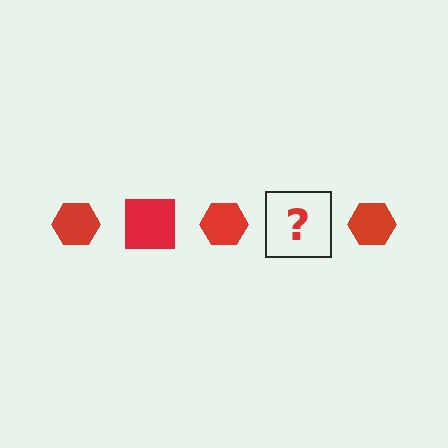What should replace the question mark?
The question mark should be replaced with a red square.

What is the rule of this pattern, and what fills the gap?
The rule is that the pattern cycles through hexagon, square shapes in red. The gap should be filled with a red square.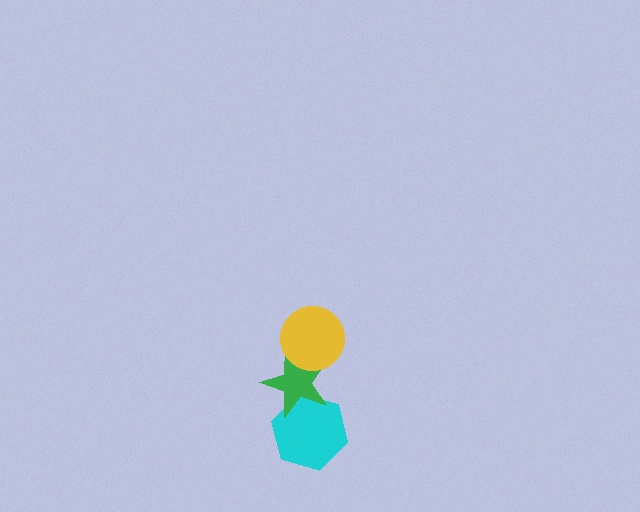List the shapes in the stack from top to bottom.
From top to bottom: the yellow circle, the green star, the cyan hexagon.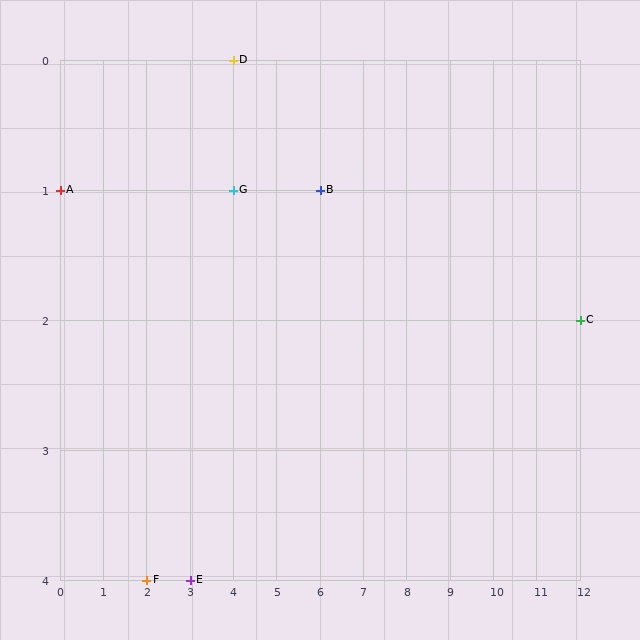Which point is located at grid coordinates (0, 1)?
Point A is at (0, 1).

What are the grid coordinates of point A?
Point A is at grid coordinates (0, 1).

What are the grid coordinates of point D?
Point D is at grid coordinates (4, 0).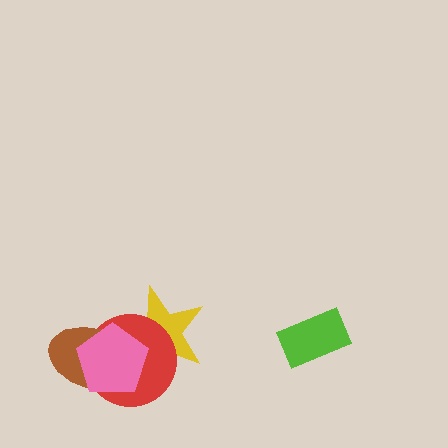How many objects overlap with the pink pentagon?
3 objects overlap with the pink pentagon.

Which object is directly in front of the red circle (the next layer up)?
The brown ellipse is directly in front of the red circle.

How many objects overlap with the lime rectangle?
0 objects overlap with the lime rectangle.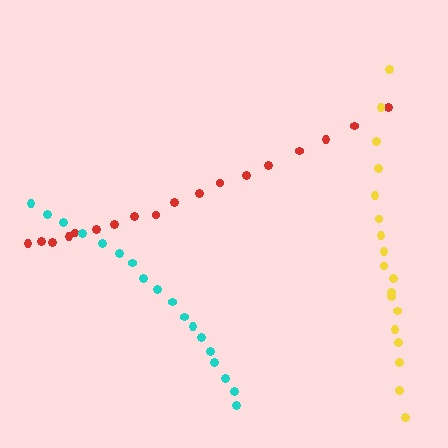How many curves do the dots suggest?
There are 3 distinct paths.